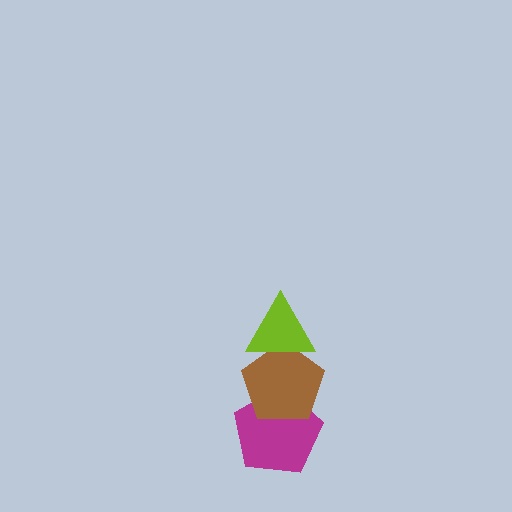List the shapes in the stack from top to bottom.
From top to bottom: the lime triangle, the brown pentagon, the magenta pentagon.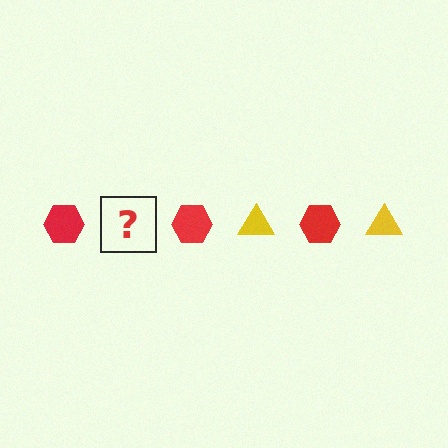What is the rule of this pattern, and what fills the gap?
The rule is that the pattern alternates between red hexagon and yellow triangle. The gap should be filled with a yellow triangle.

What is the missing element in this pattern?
The missing element is a yellow triangle.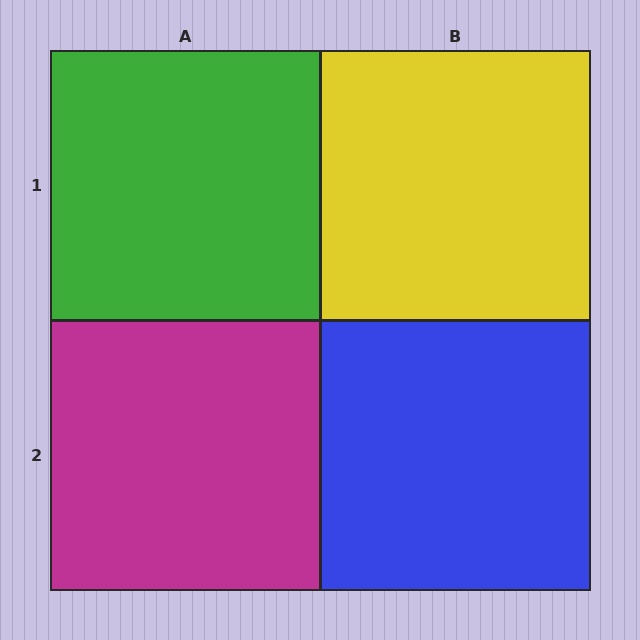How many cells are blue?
1 cell is blue.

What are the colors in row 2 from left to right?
Magenta, blue.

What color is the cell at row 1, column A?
Green.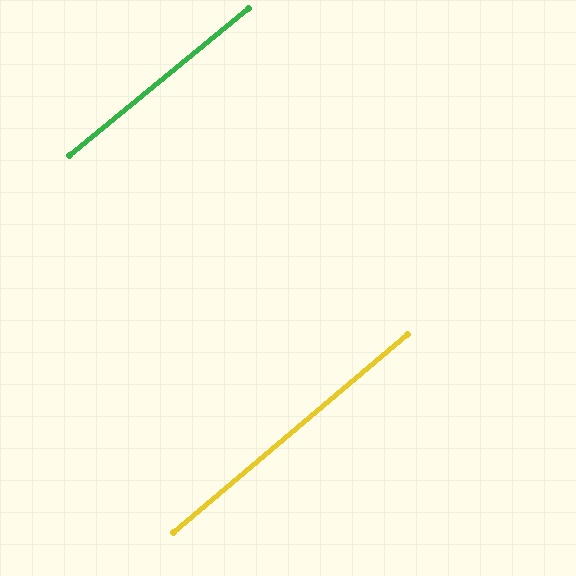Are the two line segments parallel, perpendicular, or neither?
Parallel — their directions differ by only 0.8°.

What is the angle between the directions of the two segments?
Approximately 1 degree.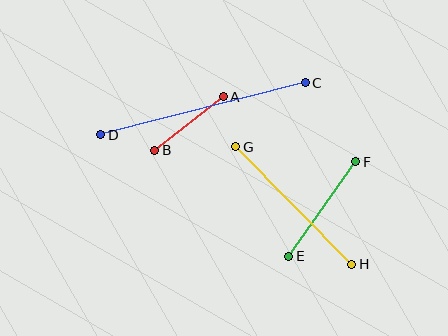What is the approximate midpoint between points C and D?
The midpoint is at approximately (203, 109) pixels.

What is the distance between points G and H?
The distance is approximately 165 pixels.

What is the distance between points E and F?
The distance is approximately 116 pixels.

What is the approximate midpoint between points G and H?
The midpoint is at approximately (294, 206) pixels.